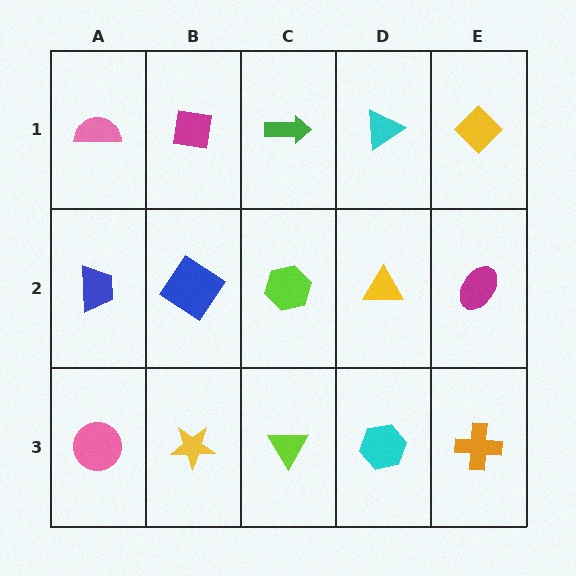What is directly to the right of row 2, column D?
A magenta ellipse.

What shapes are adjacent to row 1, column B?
A blue diamond (row 2, column B), a pink semicircle (row 1, column A), a green arrow (row 1, column C).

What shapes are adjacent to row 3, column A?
A blue trapezoid (row 2, column A), a yellow star (row 3, column B).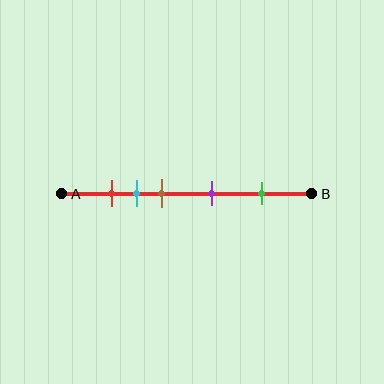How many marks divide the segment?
There are 5 marks dividing the segment.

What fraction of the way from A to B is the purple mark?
The purple mark is approximately 60% (0.6) of the way from A to B.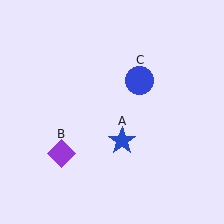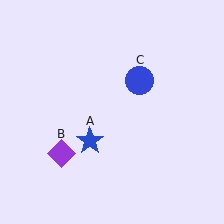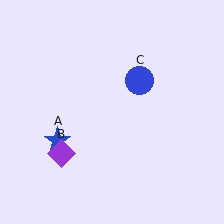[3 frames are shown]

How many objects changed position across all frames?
1 object changed position: blue star (object A).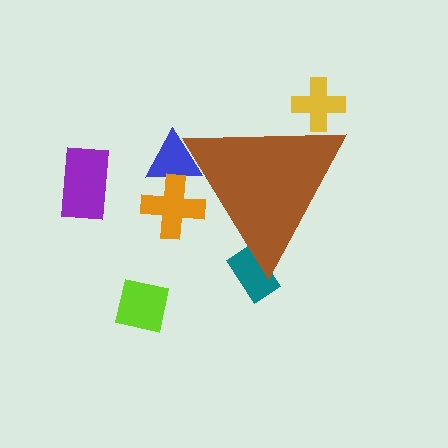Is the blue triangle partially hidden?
Yes, the blue triangle is partially hidden behind the brown triangle.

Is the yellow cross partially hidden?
Yes, the yellow cross is partially hidden behind the brown triangle.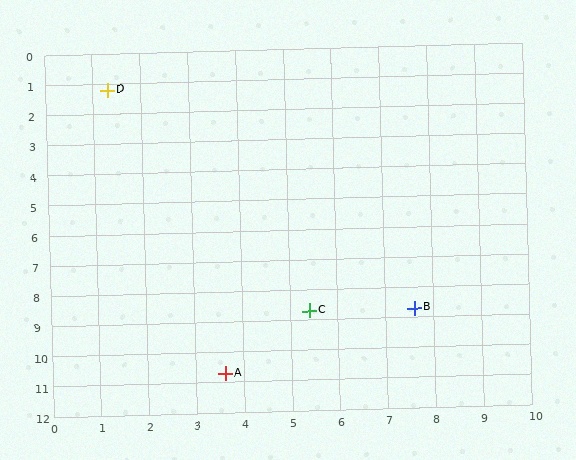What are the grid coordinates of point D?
Point D is at approximately (1.3, 1.2).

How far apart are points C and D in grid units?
Points C and D are about 8.5 grid units apart.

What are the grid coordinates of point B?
Point B is at approximately (7.6, 8.7).